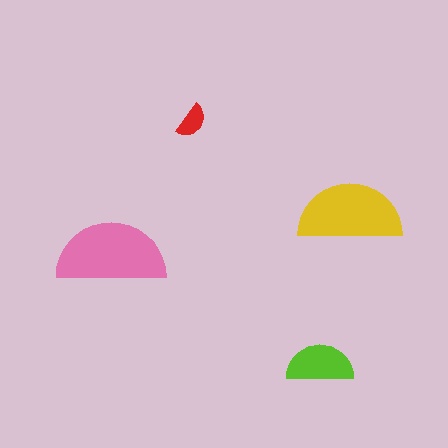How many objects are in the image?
There are 4 objects in the image.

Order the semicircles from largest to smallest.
the pink one, the yellow one, the lime one, the red one.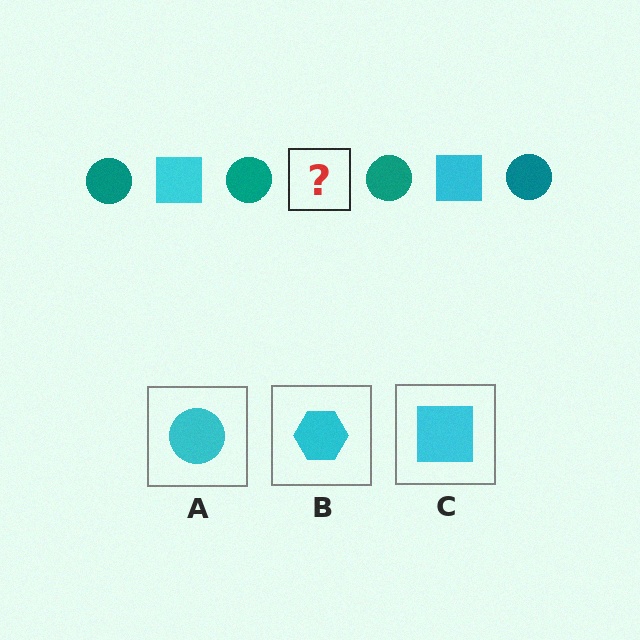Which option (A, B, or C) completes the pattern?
C.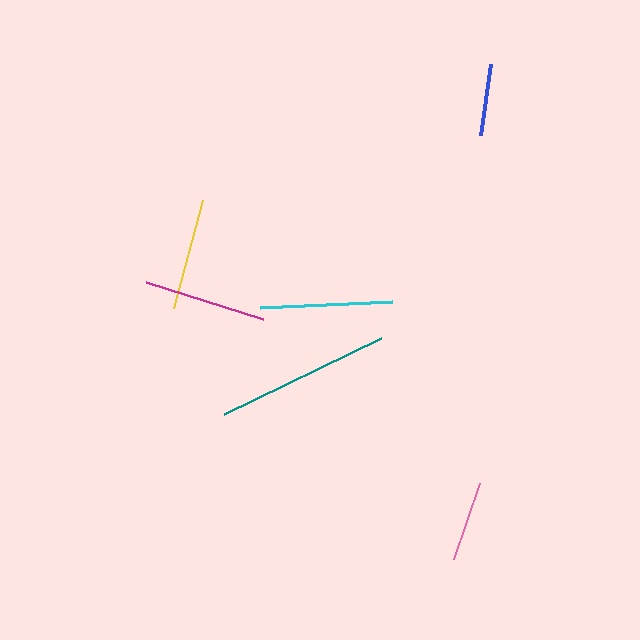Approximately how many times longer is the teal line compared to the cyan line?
The teal line is approximately 1.3 times the length of the cyan line.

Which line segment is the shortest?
The blue line is the shortest at approximately 72 pixels.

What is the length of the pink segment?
The pink segment is approximately 81 pixels long.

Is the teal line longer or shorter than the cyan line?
The teal line is longer than the cyan line.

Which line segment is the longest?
The teal line is the longest at approximately 174 pixels.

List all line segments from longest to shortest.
From longest to shortest: teal, cyan, magenta, yellow, pink, blue.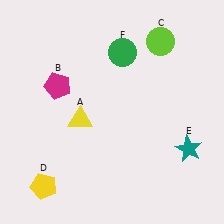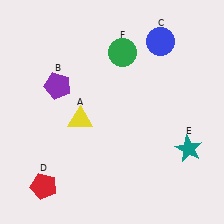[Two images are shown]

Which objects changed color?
B changed from magenta to purple. C changed from lime to blue. D changed from yellow to red.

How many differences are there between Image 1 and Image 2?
There are 3 differences between the two images.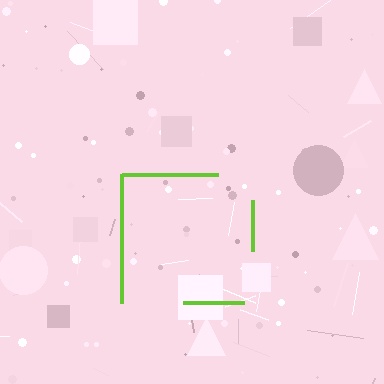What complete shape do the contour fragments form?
The contour fragments form a square.